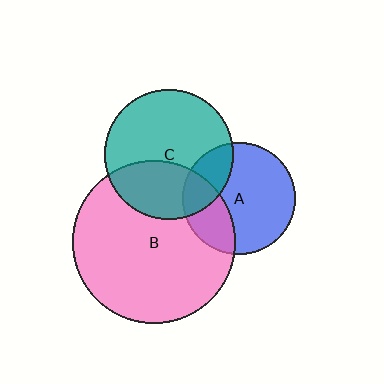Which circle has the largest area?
Circle B (pink).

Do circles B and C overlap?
Yes.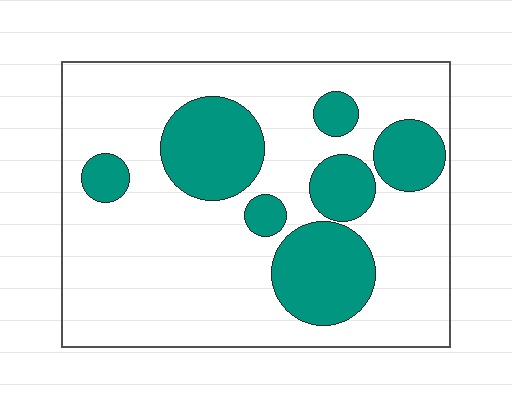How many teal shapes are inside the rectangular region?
7.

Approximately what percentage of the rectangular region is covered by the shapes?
Approximately 25%.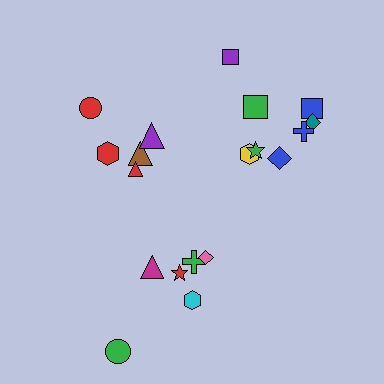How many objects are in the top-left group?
There are 5 objects.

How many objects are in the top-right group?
There are 8 objects.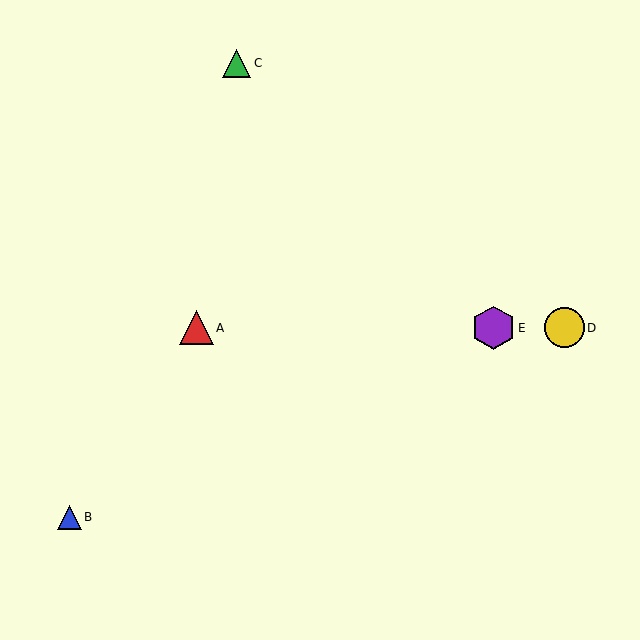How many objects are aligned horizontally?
3 objects (A, D, E) are aligned horizontally.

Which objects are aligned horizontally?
Objects A, D, E are aligned horizontally.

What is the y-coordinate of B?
Object B is at y≈517.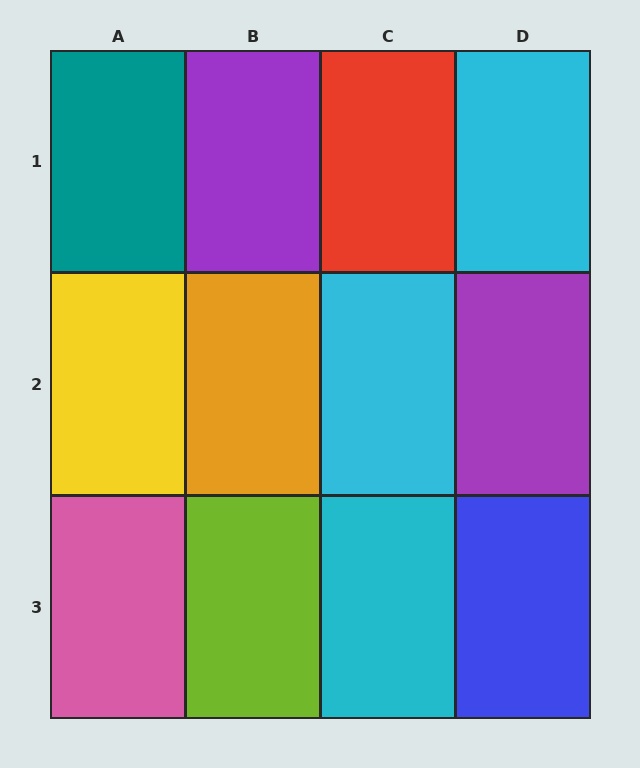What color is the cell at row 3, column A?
Pink.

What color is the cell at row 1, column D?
Cyan.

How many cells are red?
1 cell is red.